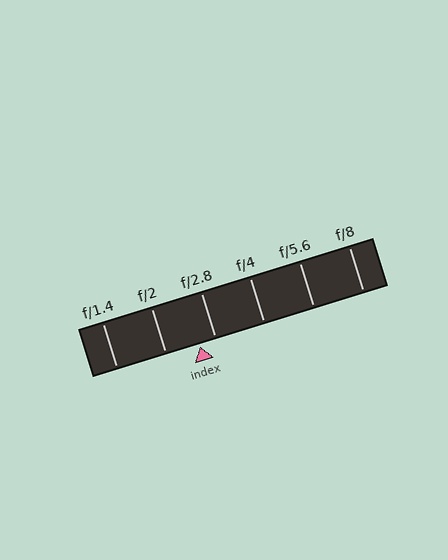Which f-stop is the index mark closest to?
The index mark is closest to f/2.8.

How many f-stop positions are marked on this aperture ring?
There are 6 f-stop positions marked.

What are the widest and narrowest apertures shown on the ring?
The widest aperture shown is f/1.4 and the narrowest is f/8.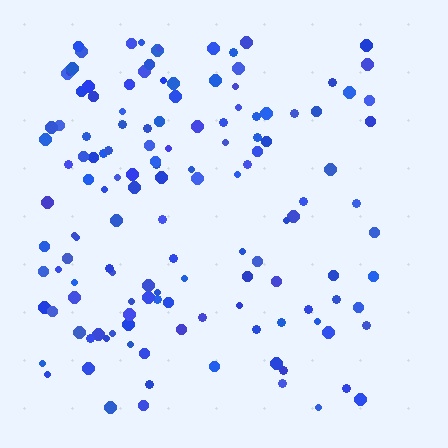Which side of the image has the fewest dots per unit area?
The right.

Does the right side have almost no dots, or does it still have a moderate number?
Still a moderate number, just noticeably fewer than the left.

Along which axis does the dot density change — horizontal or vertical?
Horizontal.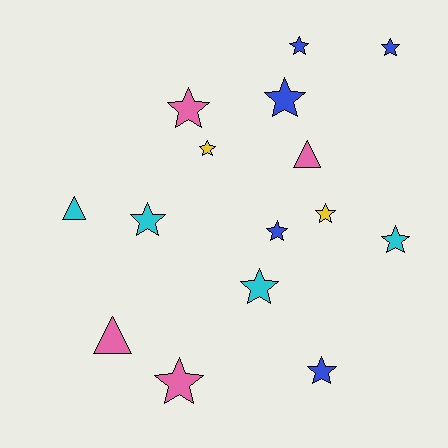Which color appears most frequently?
Blue, with 5 objects.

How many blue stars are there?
There are 5 blue stars.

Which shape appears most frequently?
Star, with 12 objects.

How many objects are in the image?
There are 15 objects.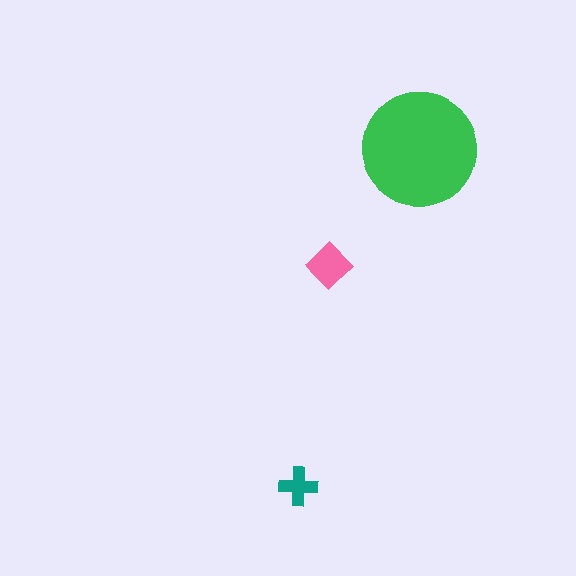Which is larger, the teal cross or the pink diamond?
The pink diamond.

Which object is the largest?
The green circle.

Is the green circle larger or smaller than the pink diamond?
Larger.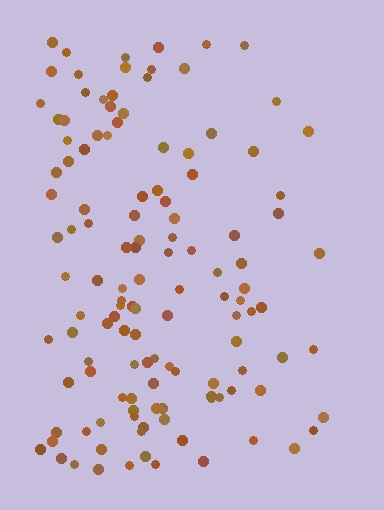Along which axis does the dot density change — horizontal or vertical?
Horizontal.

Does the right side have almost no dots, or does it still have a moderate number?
Still a moderate number, just noticeably fewer than the left.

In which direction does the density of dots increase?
From right to left, with the left side densest.